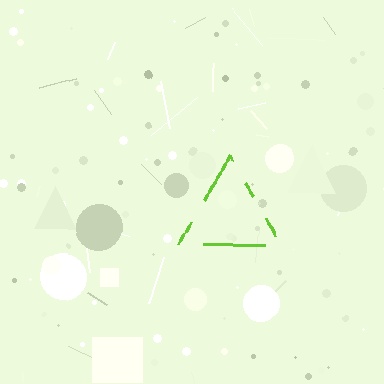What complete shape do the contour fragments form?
The contour fragments form a triangle.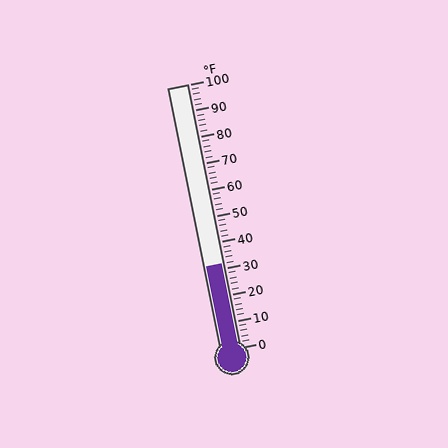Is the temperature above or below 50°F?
The temperature is below 50°F.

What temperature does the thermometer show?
The thermometer shows approximately 32°F.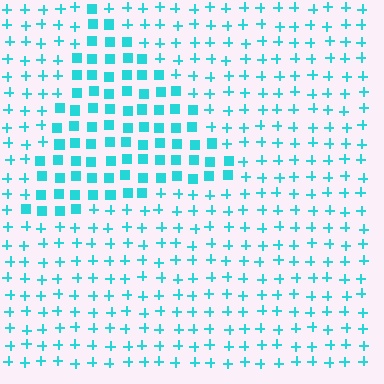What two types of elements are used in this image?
The image uses squares inside the triangle region and plus signs outside it.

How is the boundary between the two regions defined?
The boundary is defined by a change in element shape: squares inside vs. plus signs outside. All elements share the same color and spacing.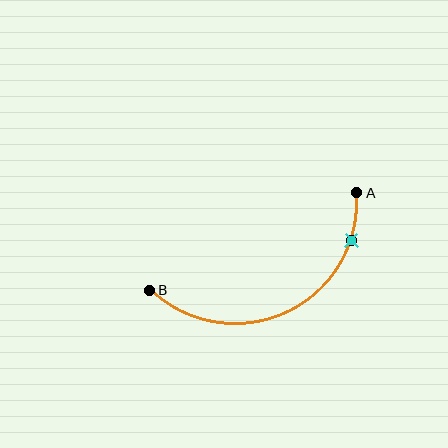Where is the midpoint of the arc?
The arc midpoint is the point on the curve farthest from the straight line joining A and B. It sits below that line.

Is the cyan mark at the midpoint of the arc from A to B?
No. The cyan mark lies on the arc but is closer to endpoint A. The arc midpoint would be at the point on the curve equidistant along the arc from both A and B.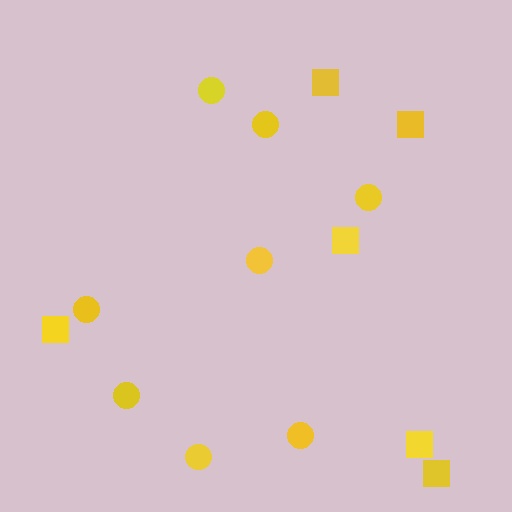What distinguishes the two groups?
There are 2 groups: one group of squares (6) and one group of circles (8).